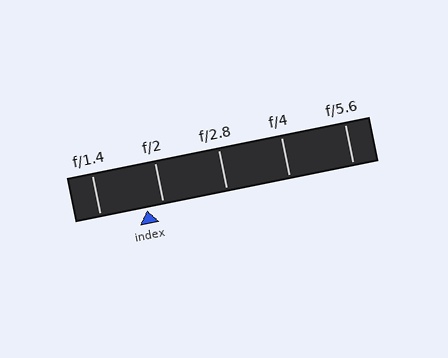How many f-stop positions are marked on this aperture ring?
There are 5 f-stop positions marked.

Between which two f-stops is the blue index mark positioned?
The index mark is between f/1.4 and f/2.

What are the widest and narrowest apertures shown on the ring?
The widest aperture shown is f/1.4 and the narrowest is f/5.6.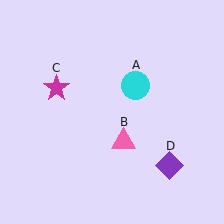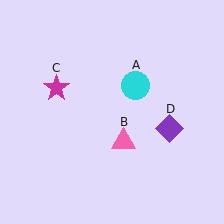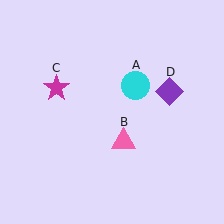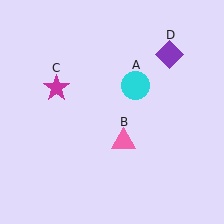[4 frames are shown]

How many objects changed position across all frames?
1 object changed position: purple diamond (object D).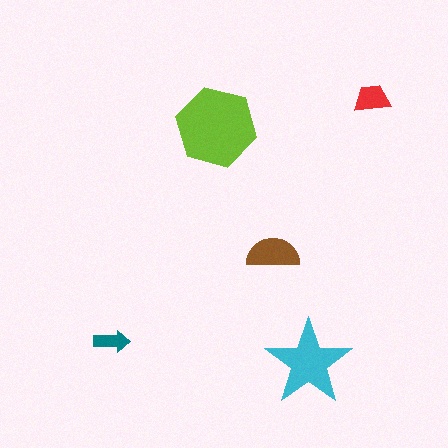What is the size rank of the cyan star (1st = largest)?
2nd.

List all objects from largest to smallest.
The lime hexagon, the cyan star, the brown semicircle, the red trapezoid, the teal arrow.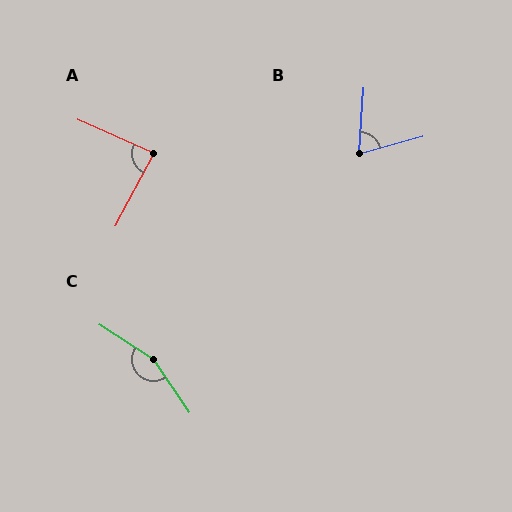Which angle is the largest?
C, at approximately 157 degrees.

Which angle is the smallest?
B, at approximately 70 degrees.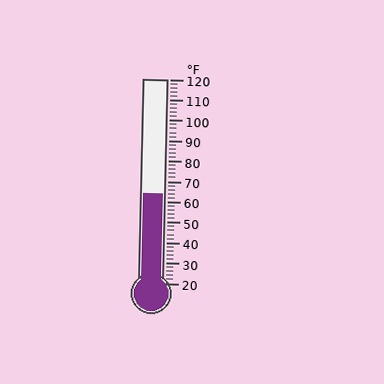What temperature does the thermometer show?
The thermometer shows approximately 64°F.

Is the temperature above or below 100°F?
The temperature is below 100°F.